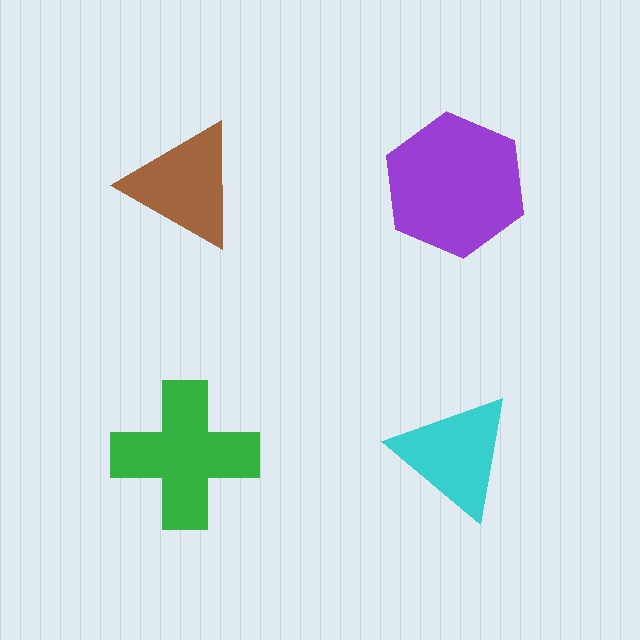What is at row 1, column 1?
A brown triangle.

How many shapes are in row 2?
2 shapes.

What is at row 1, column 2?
A purple hexagon.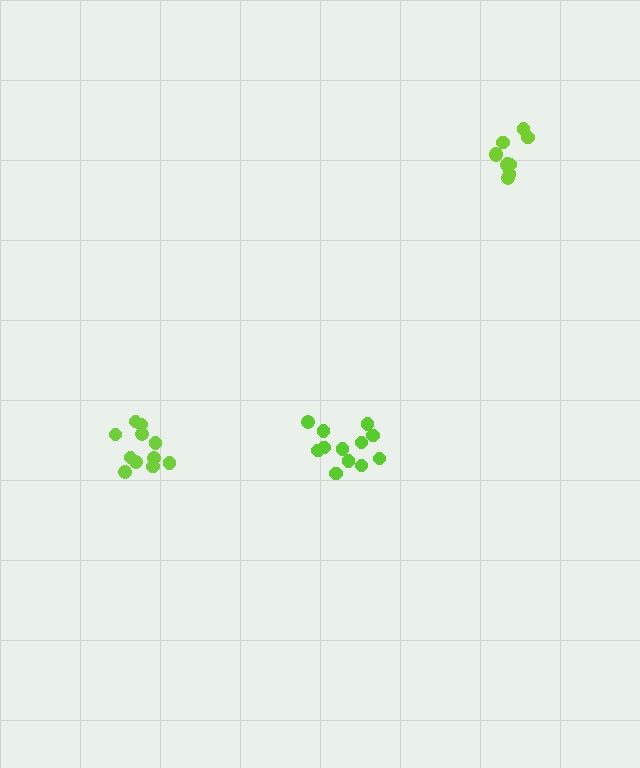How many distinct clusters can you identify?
There are 3 distinct clusters.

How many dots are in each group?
Group 1: 11 dots, Group 2: 12 dots, Group 3: 10 dots (33 total).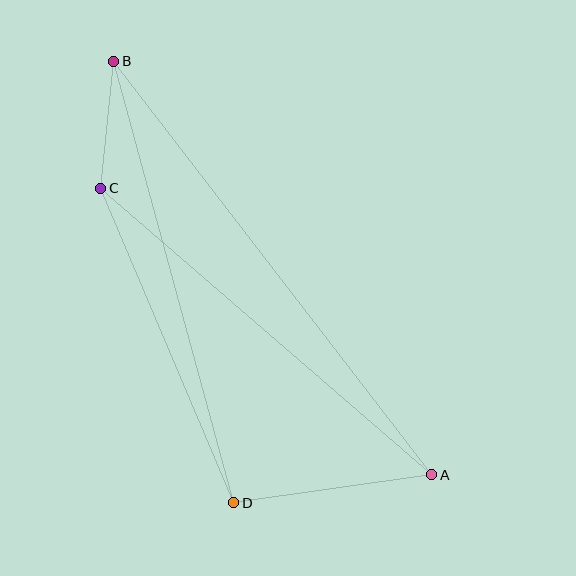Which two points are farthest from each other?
Points A and B are farthest from each other.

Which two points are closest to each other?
Points B and C are closest to each other.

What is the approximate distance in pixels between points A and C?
The distance between A and C is approximately 438 pixels.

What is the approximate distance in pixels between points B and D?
The distance between B and D is approximately 458 pixels.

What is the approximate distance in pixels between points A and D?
The distance between A and D is approximately 200 pixels.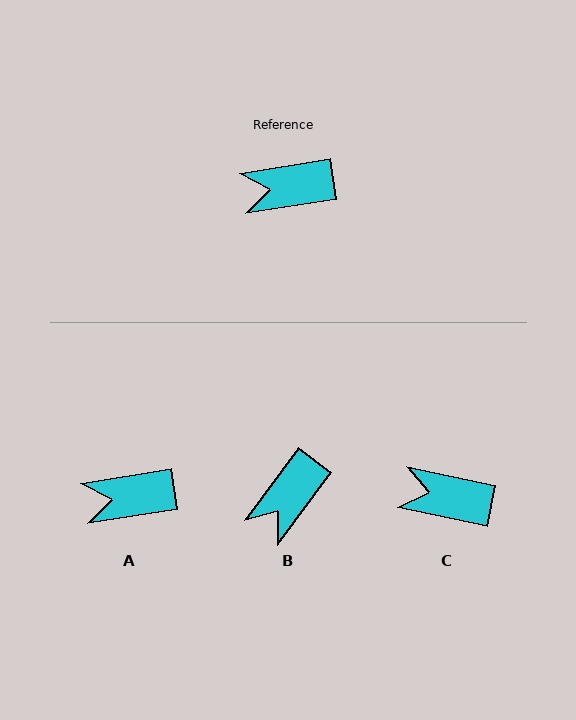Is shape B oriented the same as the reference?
No, it is off by about 44 degrees.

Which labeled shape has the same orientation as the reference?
A.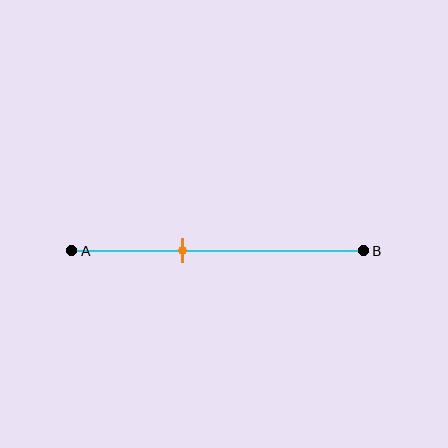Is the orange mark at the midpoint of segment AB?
No, the mark is at about 40% from A, not at the 50% midpoint.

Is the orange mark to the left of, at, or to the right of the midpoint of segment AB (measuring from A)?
The orange mark is to the left of the midpoint of segment AB.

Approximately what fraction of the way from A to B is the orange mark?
The orange mark is approximately 40% of the way from A to B.